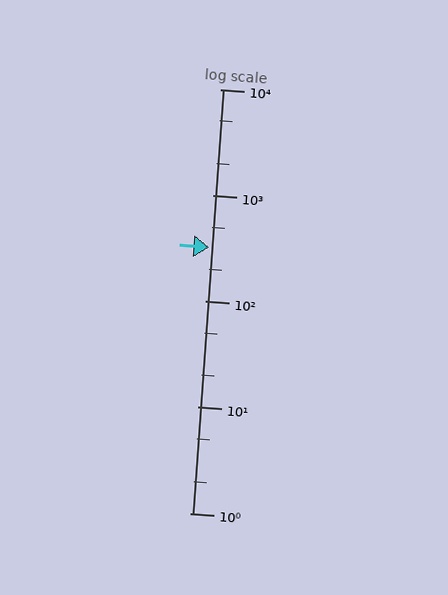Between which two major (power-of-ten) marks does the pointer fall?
The pointer is between 100 and 1000.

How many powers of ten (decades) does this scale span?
The scale spans 4 decades, from 1 to 10000.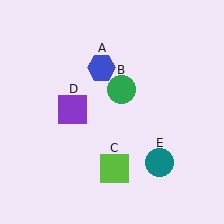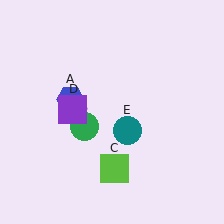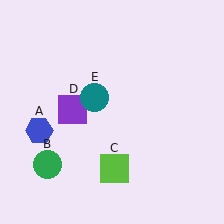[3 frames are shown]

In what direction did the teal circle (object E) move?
The teal circle (object E) moved up and to the left.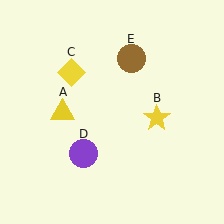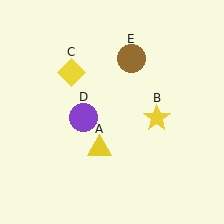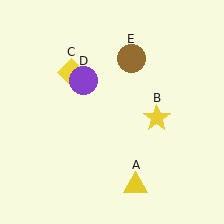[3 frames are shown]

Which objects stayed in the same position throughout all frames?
Yellow star (object B) and yellow diamond (object C) and brown circle (object E) remained stationary.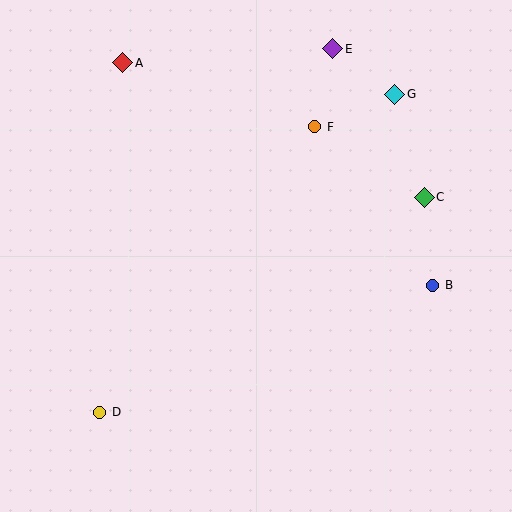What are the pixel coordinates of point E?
Point E is at (333, 49).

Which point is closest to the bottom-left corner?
Point D is closest to the bottom-left corner.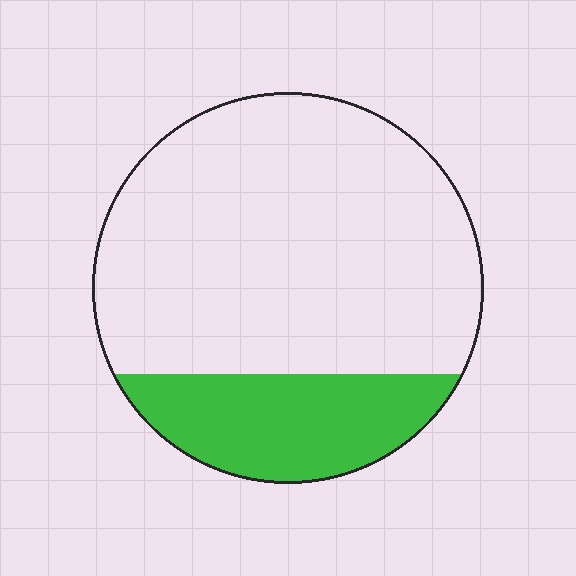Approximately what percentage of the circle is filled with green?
Approximately 25%.